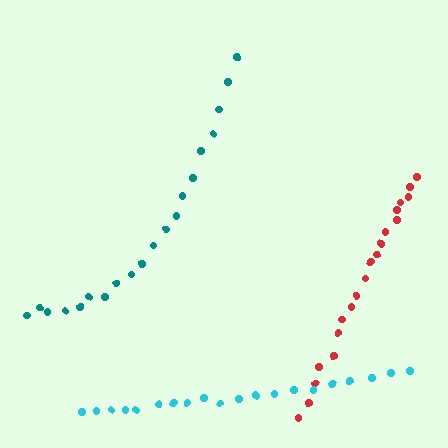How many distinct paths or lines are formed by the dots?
There are 3 distinct paths.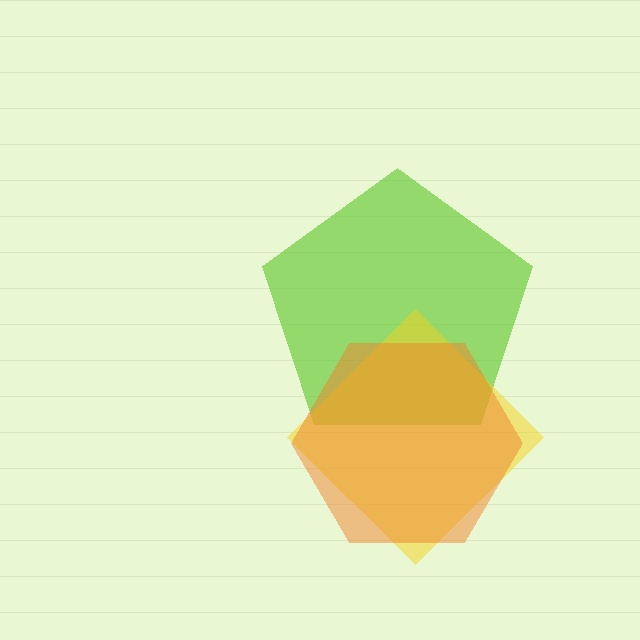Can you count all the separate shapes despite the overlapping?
Yes, there are 3 separate shapes.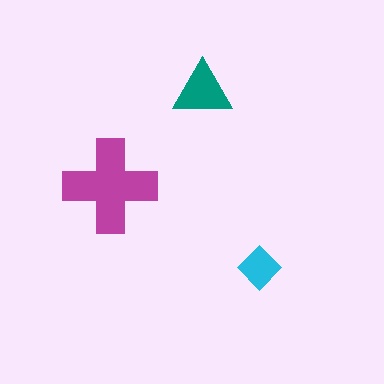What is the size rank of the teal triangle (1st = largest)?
2nd.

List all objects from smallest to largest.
The cyan diamond, the teal triangle, the magenta cross.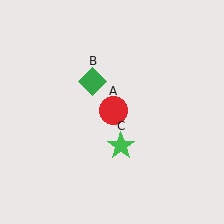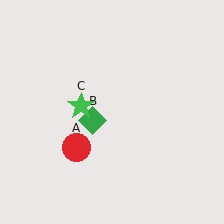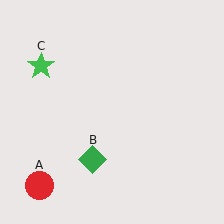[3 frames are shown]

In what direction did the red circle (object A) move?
The red circle (object A) moved down and to the left.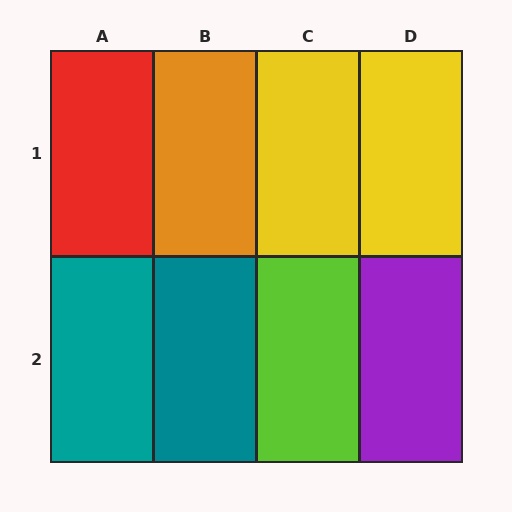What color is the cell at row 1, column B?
Orange.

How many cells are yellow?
2 cells are yellow.